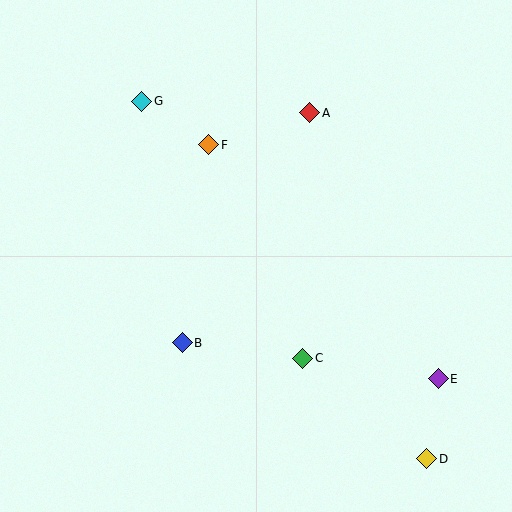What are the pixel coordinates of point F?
Point F is at (209, 145).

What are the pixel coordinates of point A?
Point A is at (310, 113).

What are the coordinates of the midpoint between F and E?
The midpoint between F and E is at (323, 262).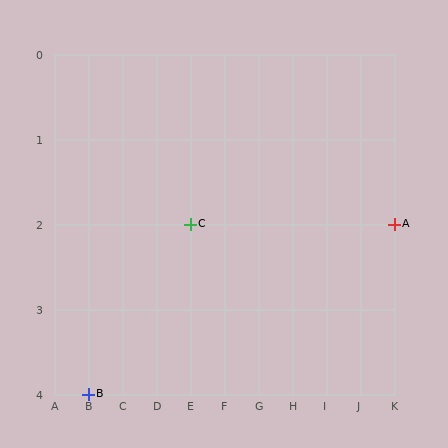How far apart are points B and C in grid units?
Points B and C are 3 columns and 2 rows apart (about 3.6 grid units diagonally).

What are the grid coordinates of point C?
Point C is at grid coordinates (E, 2).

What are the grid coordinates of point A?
Point A is at grid coordinates (K, 2).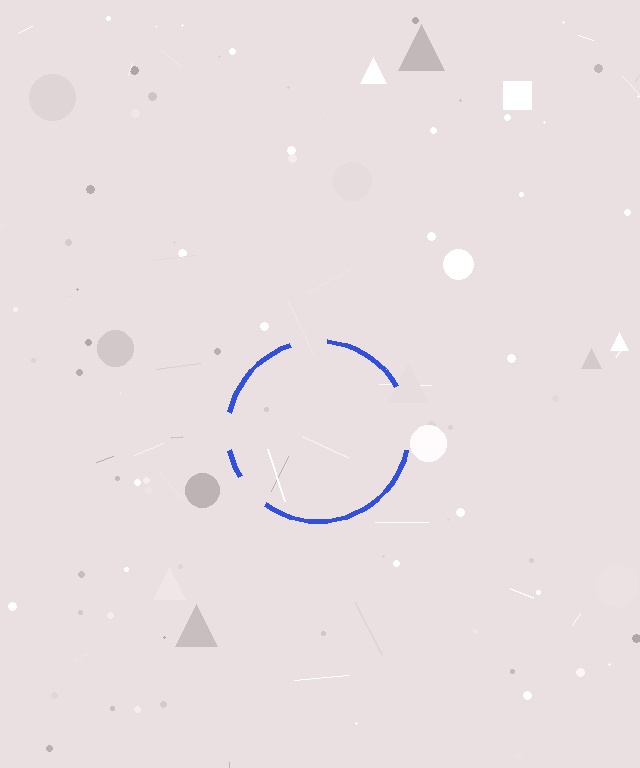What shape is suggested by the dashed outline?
The dashed outline suggests a circle.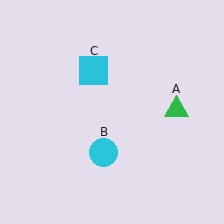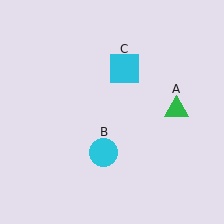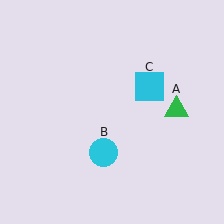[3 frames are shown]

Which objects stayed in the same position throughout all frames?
Green triangle (object A) and cyan circle (object B) remained stationary.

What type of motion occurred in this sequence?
The cyan square (object C) rotated clockwise around the center of the scene.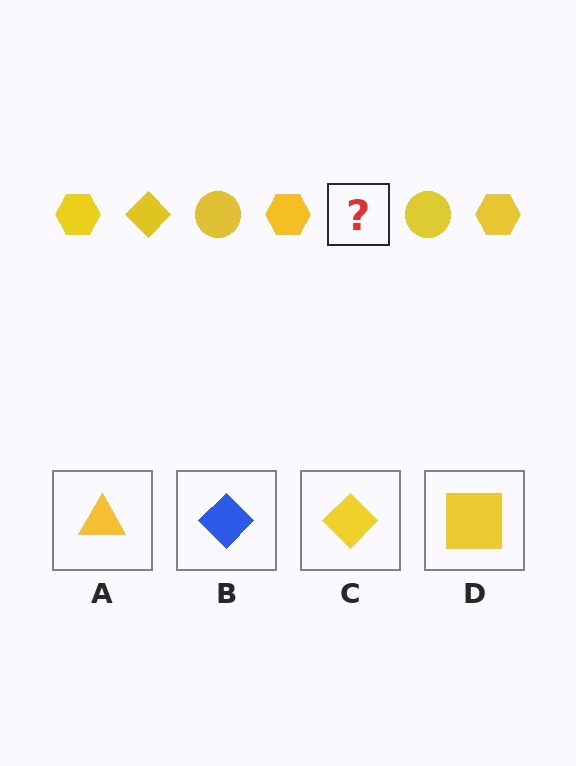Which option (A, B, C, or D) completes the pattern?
C.